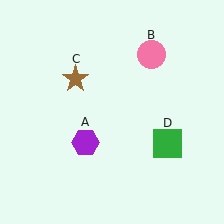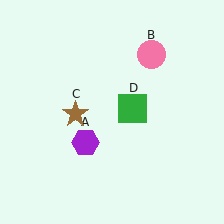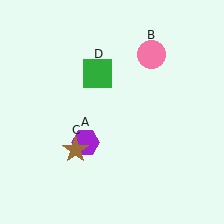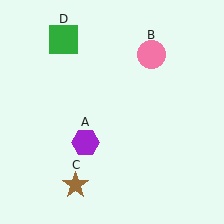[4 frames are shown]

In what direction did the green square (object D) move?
The green square (object D) moved up and to the left.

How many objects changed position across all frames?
2 objects changed position: brown star (object C), green square (object D).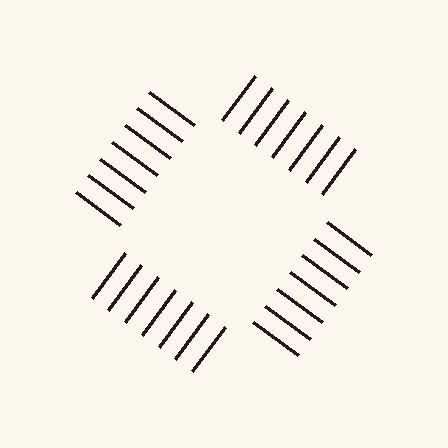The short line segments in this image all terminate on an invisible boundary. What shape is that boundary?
An illusory square — the line segments terminate on its edges but no continuous stroke is drawn.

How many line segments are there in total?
28 — 7 along each of the 4 edges.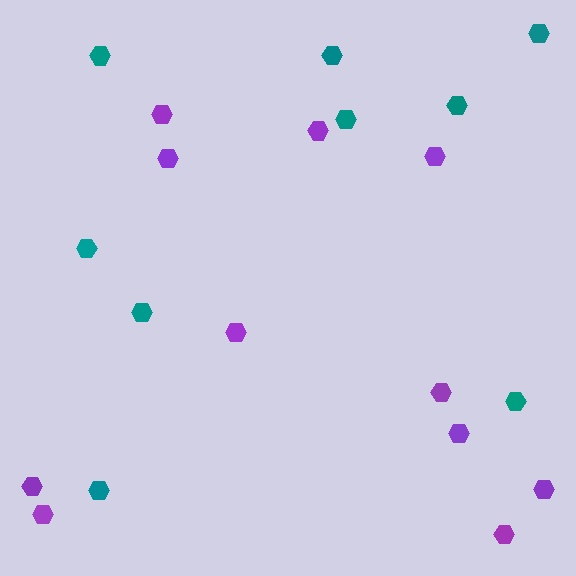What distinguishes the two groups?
There are 2 groups: one group of teal hexagons (9) and one group of purple hexagons (11).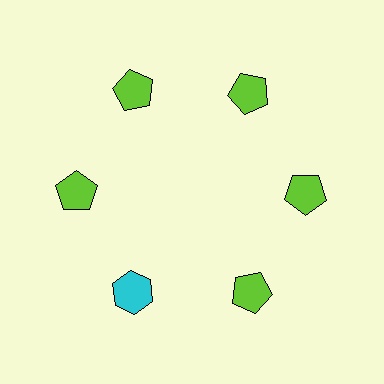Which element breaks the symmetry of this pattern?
The cyan hexagon at roughly the 7 o'clock position breaks the symmetry. All other shapes are lime pentagons.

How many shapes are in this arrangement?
There are 6 shapes arranged in a ring pattern.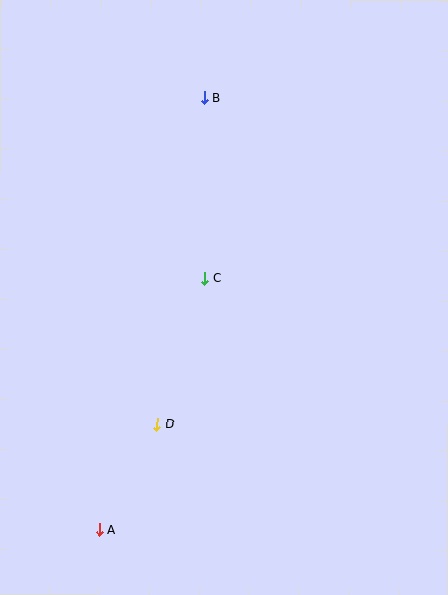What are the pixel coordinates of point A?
Point A is at (99, 529).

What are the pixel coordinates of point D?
Point D is at (157, 424).